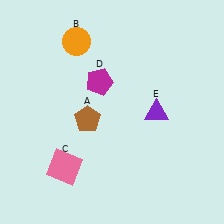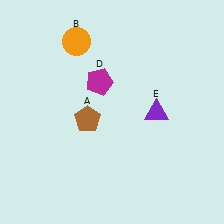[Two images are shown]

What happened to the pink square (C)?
The pink square (C) was removed in Image 2. It was in the bottom-left area of Image 1.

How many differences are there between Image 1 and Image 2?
There is 1 difference between the two images.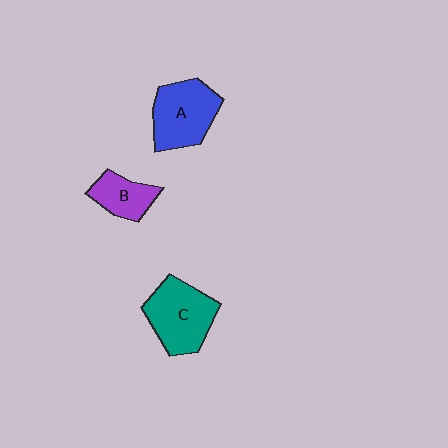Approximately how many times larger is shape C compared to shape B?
Approximately 1.7 times.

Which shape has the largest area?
Shape C (teal).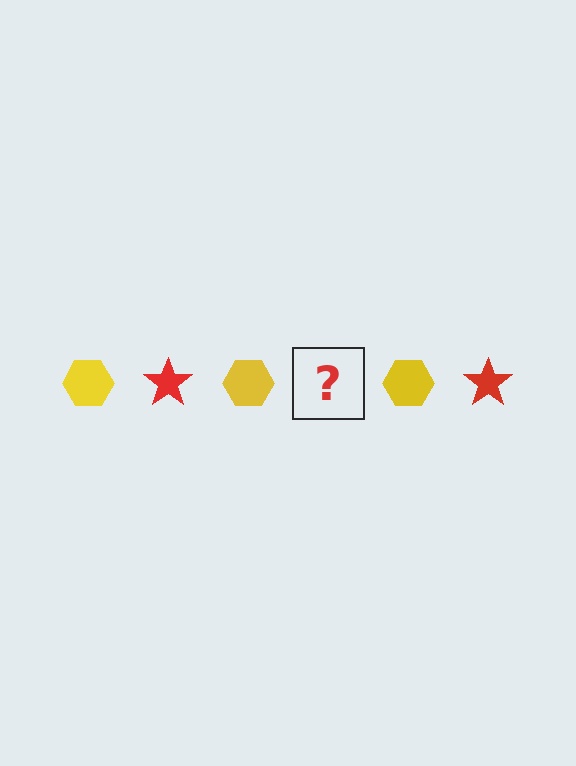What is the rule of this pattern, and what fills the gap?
The rule is that the pattern alternates between yellow hexagon and red star. The gap should be filled with a red star.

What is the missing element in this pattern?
The missing element is a red star.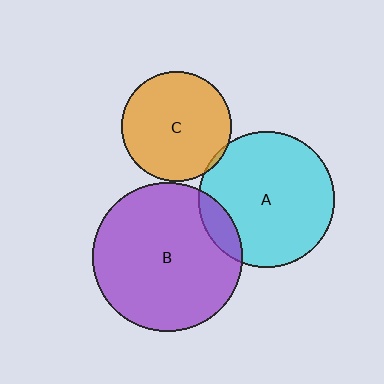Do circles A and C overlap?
Yes.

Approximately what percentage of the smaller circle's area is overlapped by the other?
Approximately 5%.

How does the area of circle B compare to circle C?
Approximately 1.8 times.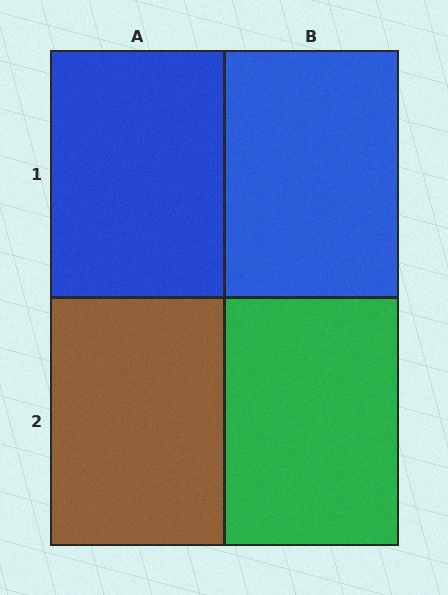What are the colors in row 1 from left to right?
Blue, blue.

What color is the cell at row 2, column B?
Green.